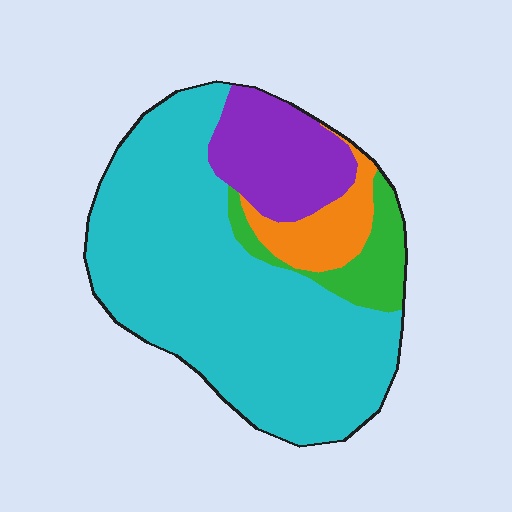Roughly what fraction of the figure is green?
Green takes up about one tenth (1/10) of the figure.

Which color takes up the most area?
Cyan, at roughly 65%.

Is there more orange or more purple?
Purple.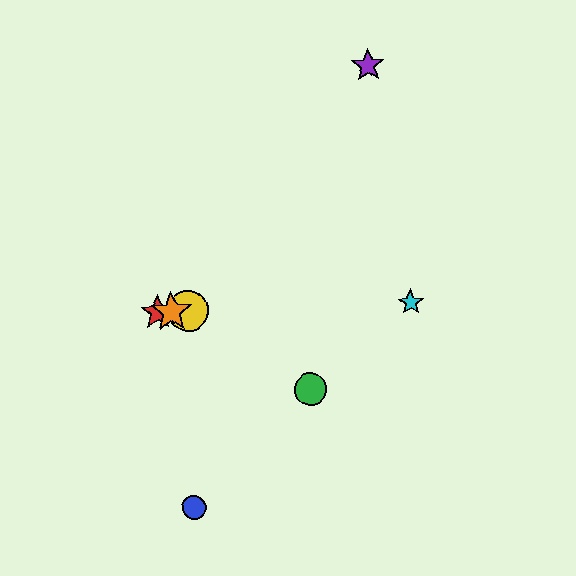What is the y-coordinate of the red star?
The red star is at y≈312.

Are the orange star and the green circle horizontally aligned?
No, the orange star is at y≈312 and the green circle is at y≈389.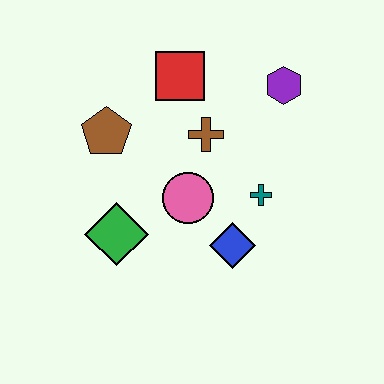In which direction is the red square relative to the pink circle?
The red square is above the pink circle.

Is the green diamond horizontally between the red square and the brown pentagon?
Yes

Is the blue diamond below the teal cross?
Yes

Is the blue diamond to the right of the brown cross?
Yes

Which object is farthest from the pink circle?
The purple hexagon is farthest from the pink circle.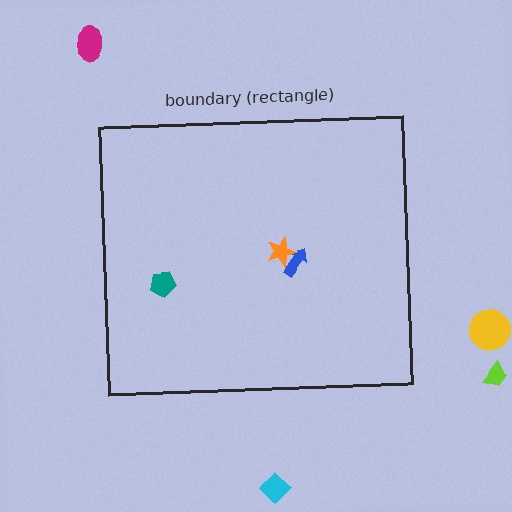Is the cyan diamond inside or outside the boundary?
Outside.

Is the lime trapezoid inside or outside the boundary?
Outside.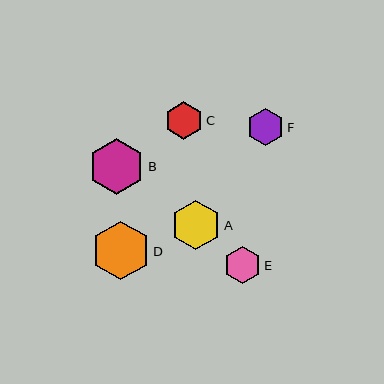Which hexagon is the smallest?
Hexagon F is the smallest with a size of approximately 36 pixels.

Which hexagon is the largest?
Hexagon D is the largest with a size of approximately 59 pixels.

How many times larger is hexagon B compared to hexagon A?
Hexagon B is approximately 1.1 times the size of hexagon A.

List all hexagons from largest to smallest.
From largest to smallest: D, B, A, C, E, F.